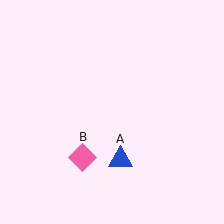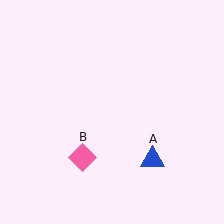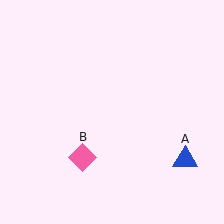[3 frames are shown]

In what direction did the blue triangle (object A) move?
The blue triangle (object A) moved right.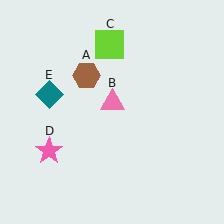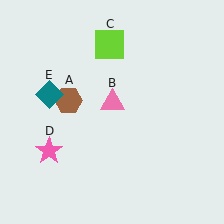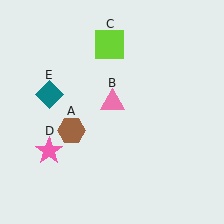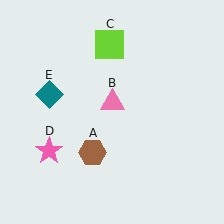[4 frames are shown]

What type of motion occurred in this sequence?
The brown hexagon (object A) rotated counterclockwise around the center of the scene.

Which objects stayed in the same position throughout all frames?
Pink triangle (object B) and lime square (object C) and pink star (object D) and teal diamond (object E) remained stationary.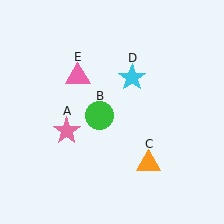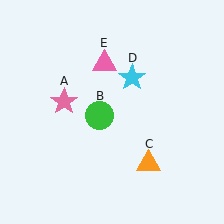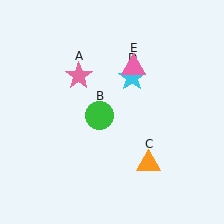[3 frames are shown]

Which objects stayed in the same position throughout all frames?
Green circle (object B) and orange triangle (object C) and cyan star (object D) remained stationary.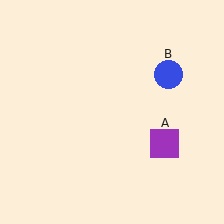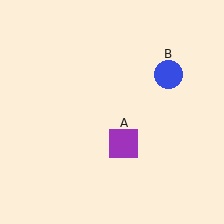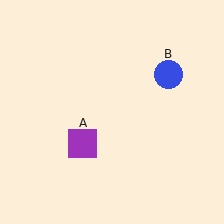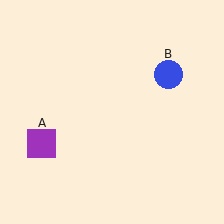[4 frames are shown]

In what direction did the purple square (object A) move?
The purple square (object A) moved left.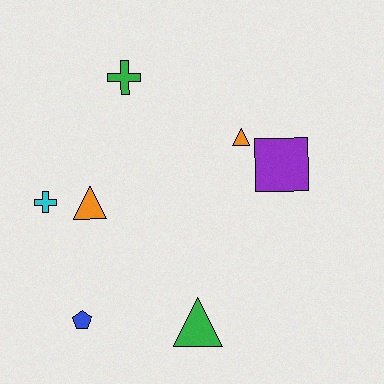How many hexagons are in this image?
There are no hexagons.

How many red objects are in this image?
There are no red objects.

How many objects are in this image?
There are 7 objects.